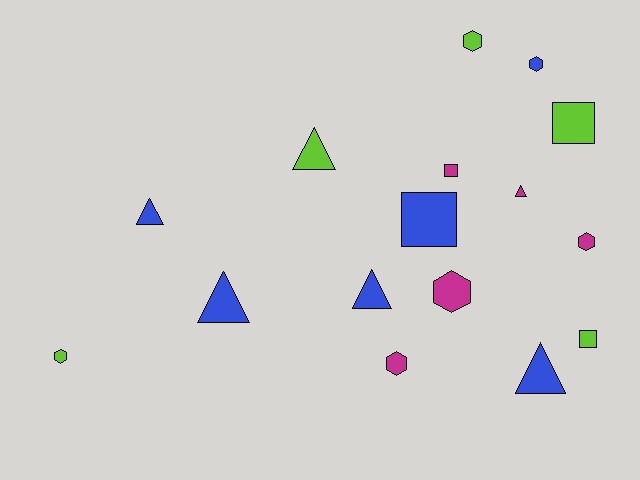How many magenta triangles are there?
There is 1 magenta triangle.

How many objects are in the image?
There are 16 objects.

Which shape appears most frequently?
Triangle, with 6 objects.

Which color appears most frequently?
Blue, with 6 objects.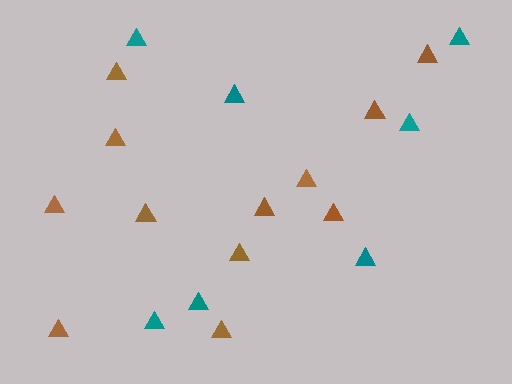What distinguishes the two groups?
There are 2 groups: one group of teal triangles (7) and one group of brown triangles (12).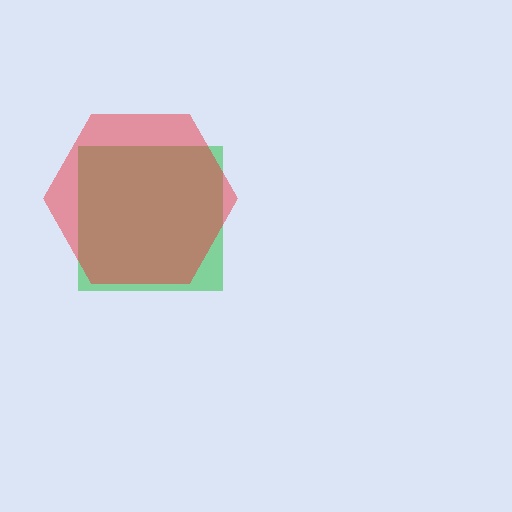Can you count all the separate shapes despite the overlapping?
Yes, there are 2 separate shapes.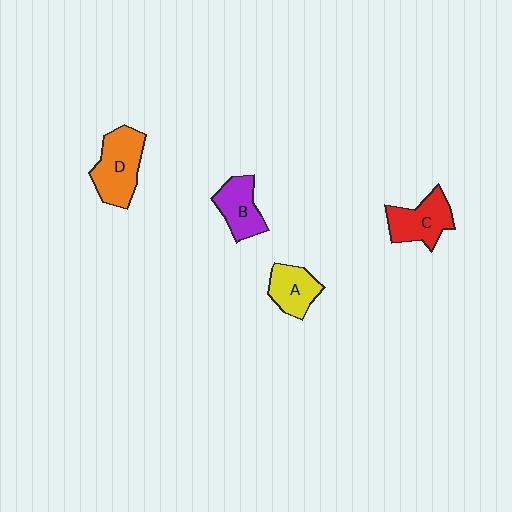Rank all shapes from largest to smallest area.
From largest to smallest: D (orange), C (red), B (purple), A (yellow).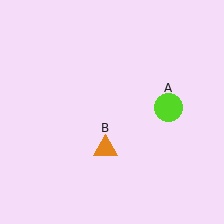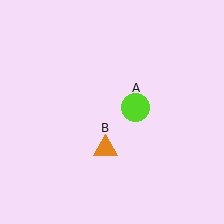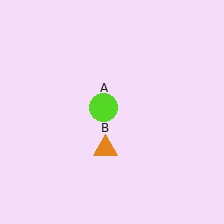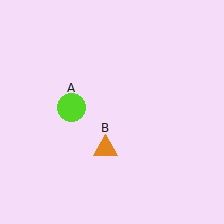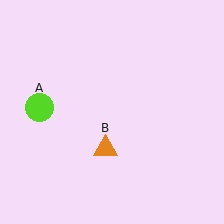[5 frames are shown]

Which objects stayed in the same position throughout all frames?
Orange triangle (object B) remained stationary.